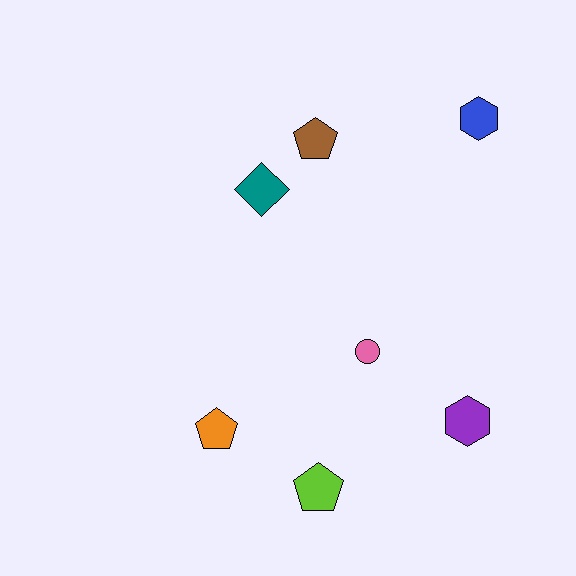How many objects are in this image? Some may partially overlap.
There are 7 objects.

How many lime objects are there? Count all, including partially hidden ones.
There is 1 lime object.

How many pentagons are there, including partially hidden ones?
There are 3 pentagons.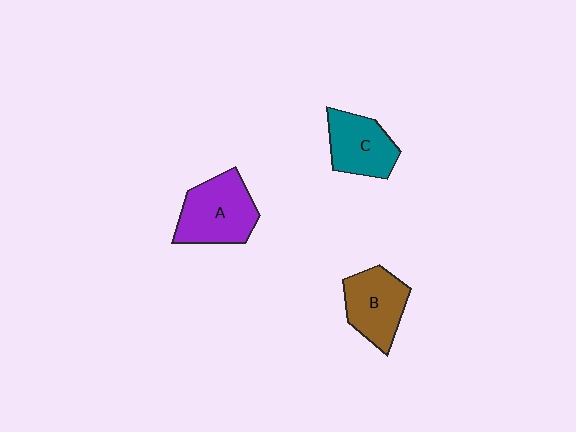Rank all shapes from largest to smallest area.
From largest to smallest: A (purple), B (brown), C (teal).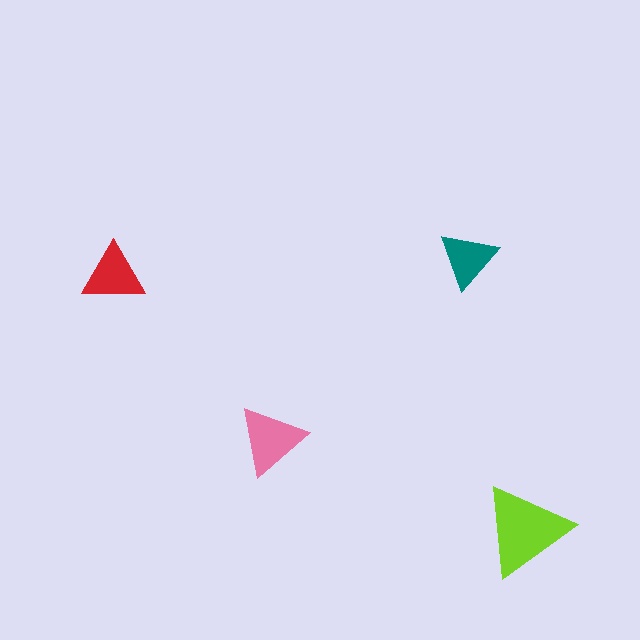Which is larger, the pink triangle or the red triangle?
The pink one.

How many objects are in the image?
There are 4 objects in the image.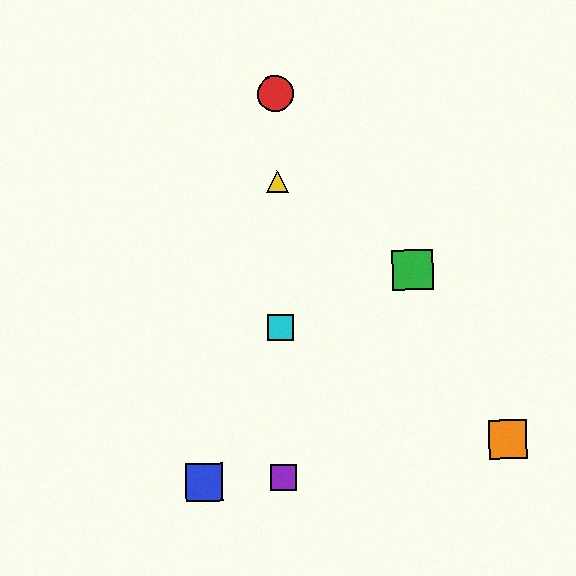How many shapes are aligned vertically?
4 shapes (the red circle, the yellow triangle, the purple square, the cyan square) are aligned vertically.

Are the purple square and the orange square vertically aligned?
No, the purple square is at x≈284 and the orange square is at x≈508.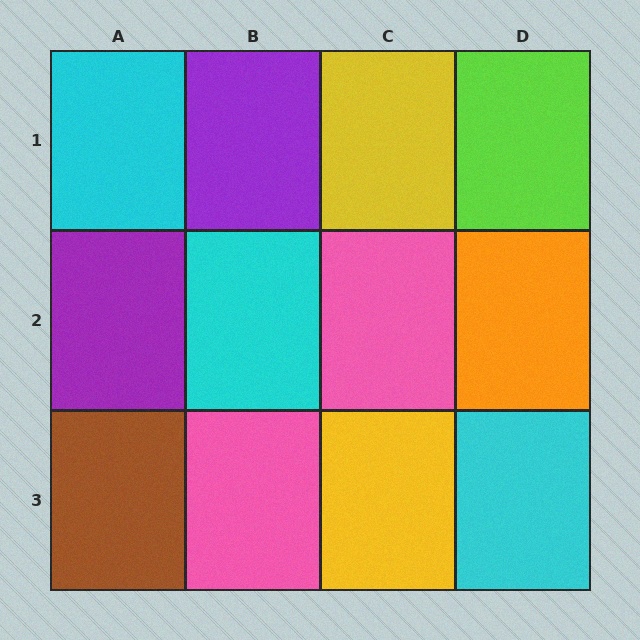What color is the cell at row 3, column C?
Yellow.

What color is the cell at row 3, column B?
Pink.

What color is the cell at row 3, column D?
Cyan.